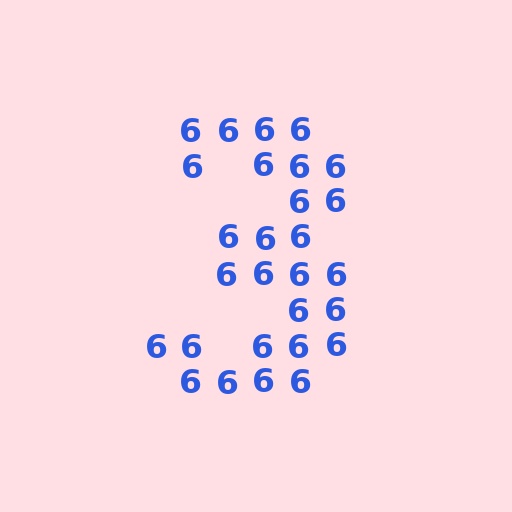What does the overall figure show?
The overall figure shows the digit 3.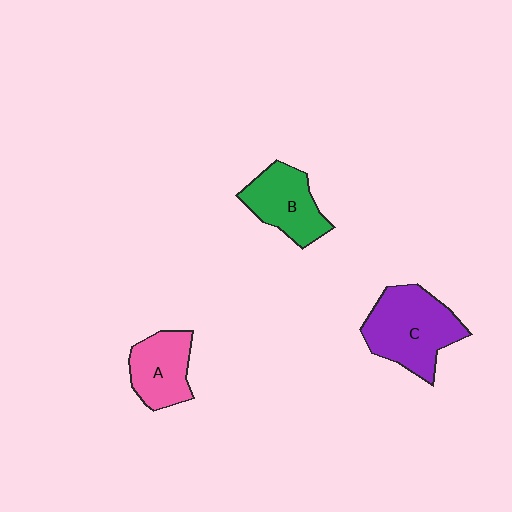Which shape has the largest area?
Shape C (purple).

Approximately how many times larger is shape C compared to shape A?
Approximately 1.5 times.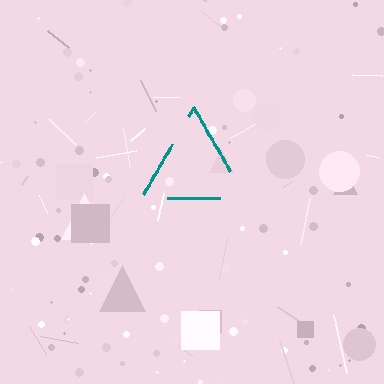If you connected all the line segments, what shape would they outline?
They would outline a triangle.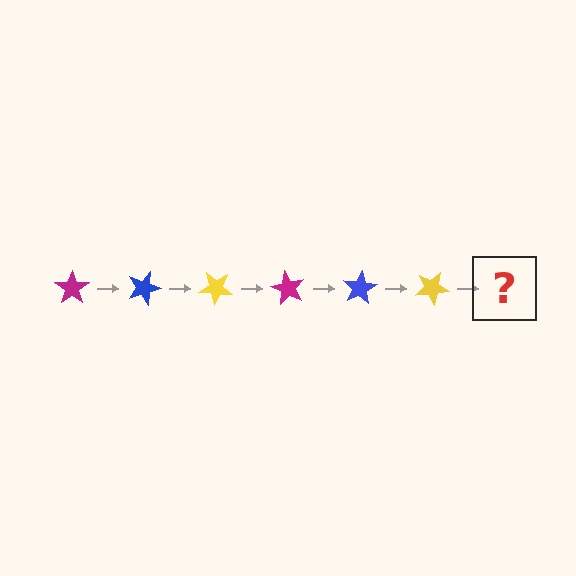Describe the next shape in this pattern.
It should be a magenta star, rotated 120 degrees from the start.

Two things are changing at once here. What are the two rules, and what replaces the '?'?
The two rules are that it rotates 20 degrees each step and the color cycles through magenta, blue, and yellow. The '?' should be a magenta star, rotated 120 degrees from the start.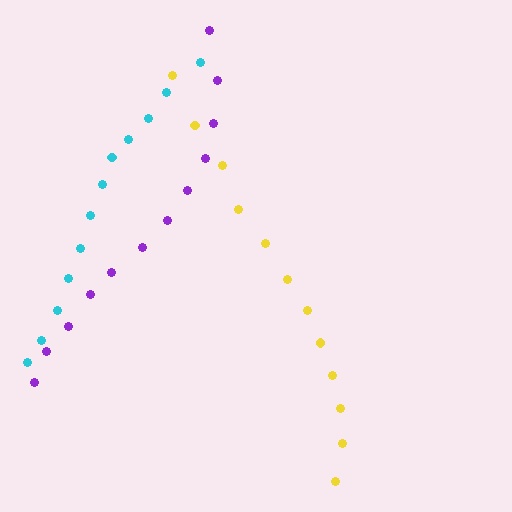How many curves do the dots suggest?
There are 3 distinct paths.